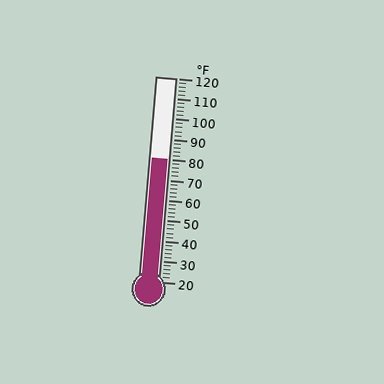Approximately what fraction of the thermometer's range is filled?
The thermometer is filled to approximately 60% of its range.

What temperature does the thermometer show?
The thermometer shows approximately 80°F.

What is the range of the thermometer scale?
The thermometer scale ranges from 20°F to 120°F.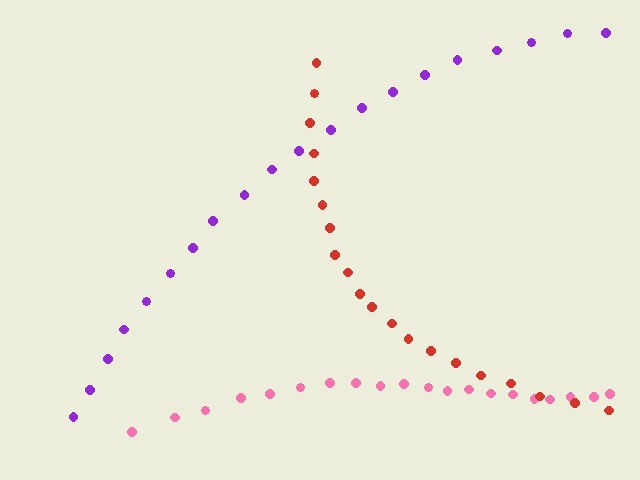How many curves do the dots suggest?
There are 3 distinct paths.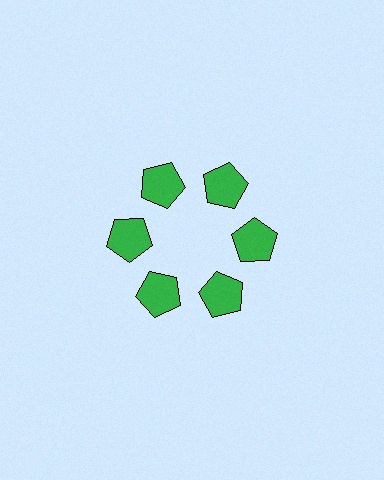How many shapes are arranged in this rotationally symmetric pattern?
There are 6 shapes, arranged in 6 groups of 1.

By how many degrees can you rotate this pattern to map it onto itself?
The pattern maps onto itself every 60 degrees of rotation.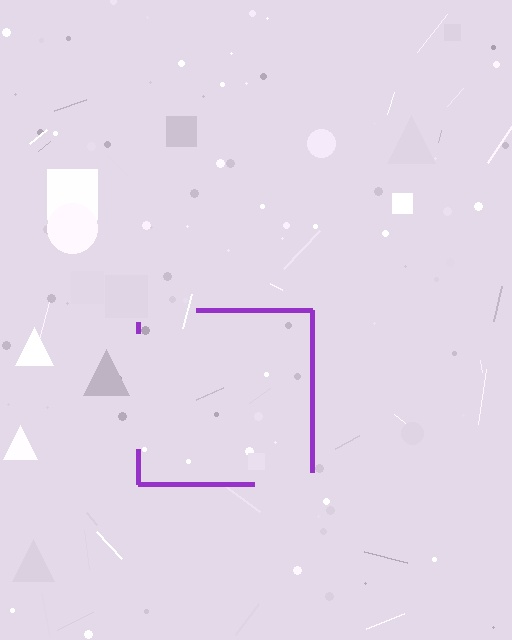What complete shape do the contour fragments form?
The contour fragments form a square.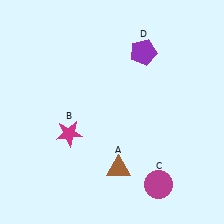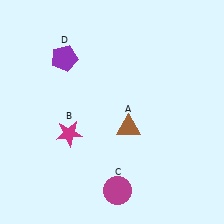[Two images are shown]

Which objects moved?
The objects that moved are: the brown triangle (A), the magenta circle (C), the purple pentagon (D).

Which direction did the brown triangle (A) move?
The brown triangle (A) moved up.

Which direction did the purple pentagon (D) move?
The purple pentagon (D) moved left.